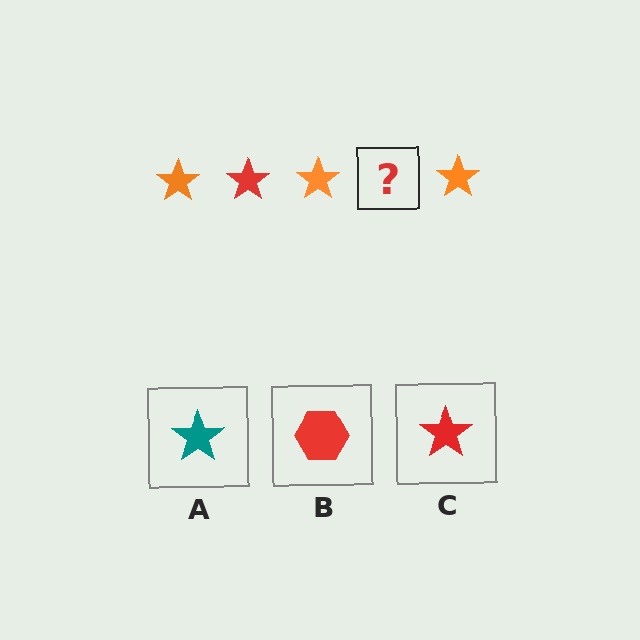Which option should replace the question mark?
Option C.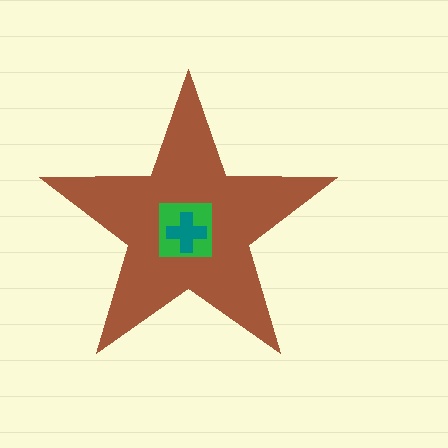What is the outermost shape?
The brown star.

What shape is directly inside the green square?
The teal cross.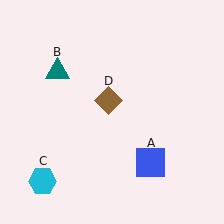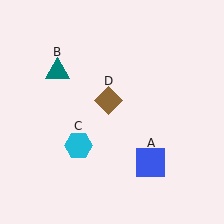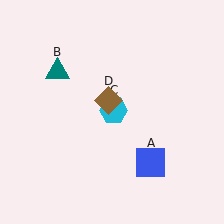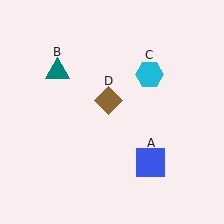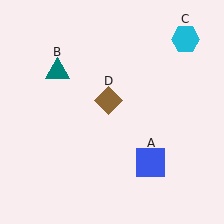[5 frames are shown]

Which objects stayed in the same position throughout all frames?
Blue square (object A) and teal triangle (object B) and brown diamond (object D) remained stationary.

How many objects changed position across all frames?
1 object changed position: cyan hexagon (object C).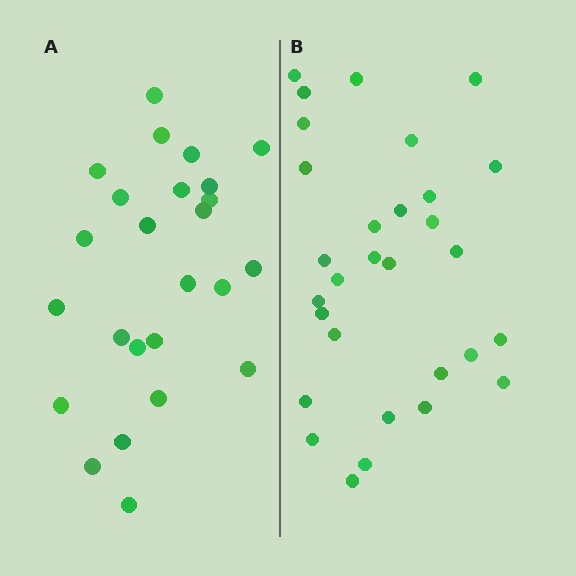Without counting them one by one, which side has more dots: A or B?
Region B (the right region) has more dots.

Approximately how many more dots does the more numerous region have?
Region B has about 5 more dots than region A.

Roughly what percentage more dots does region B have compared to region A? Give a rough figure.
About 20% more.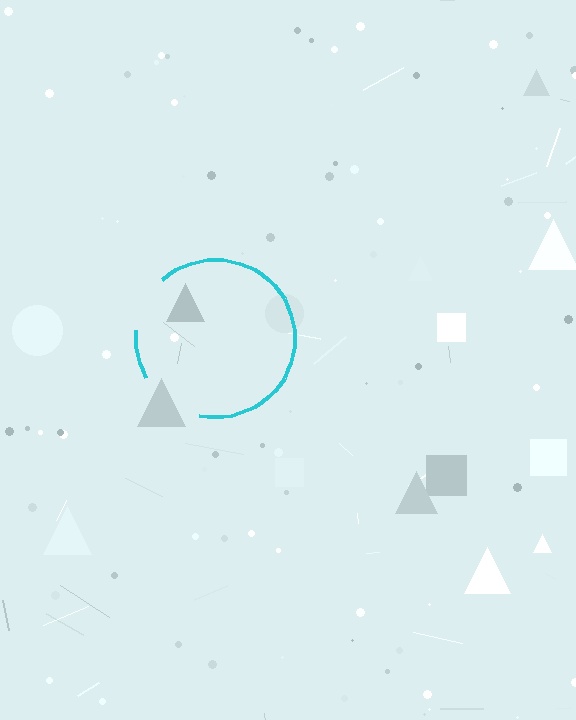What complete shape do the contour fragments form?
The contour fragments form a circle.